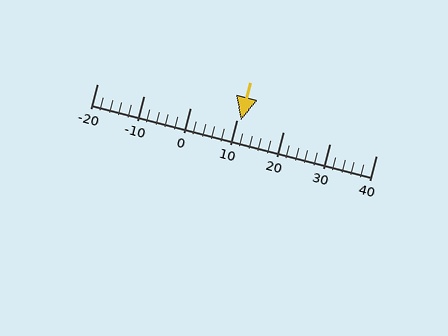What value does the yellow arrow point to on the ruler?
The yellow arrow points to approximately 11.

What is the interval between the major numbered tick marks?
The major tick marks are spaced 10 units apart.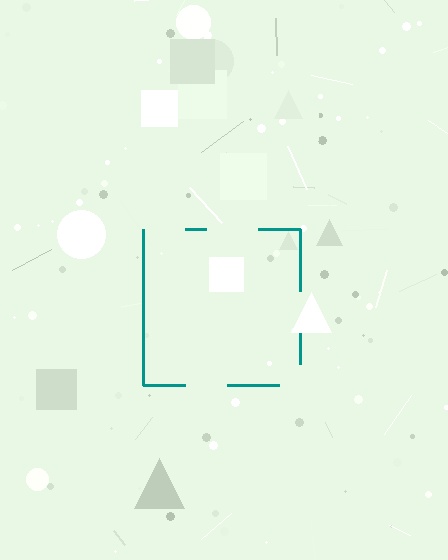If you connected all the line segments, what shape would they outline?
They would outline a square.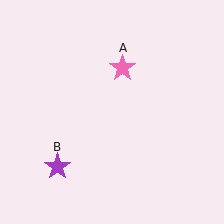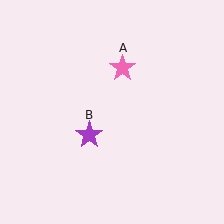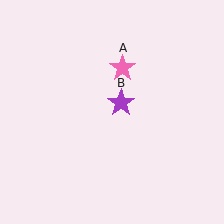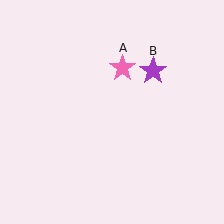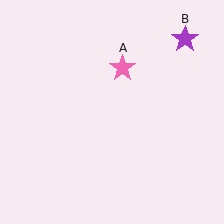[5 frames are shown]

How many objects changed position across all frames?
1 object changed position: purple star (object B).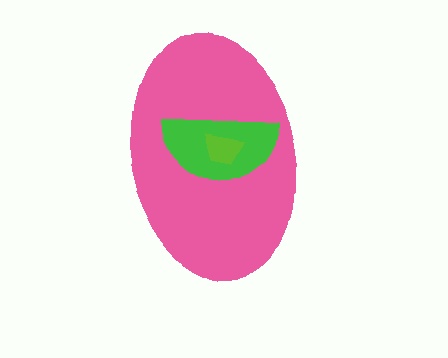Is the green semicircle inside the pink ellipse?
Yes.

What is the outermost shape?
The pink ellipse.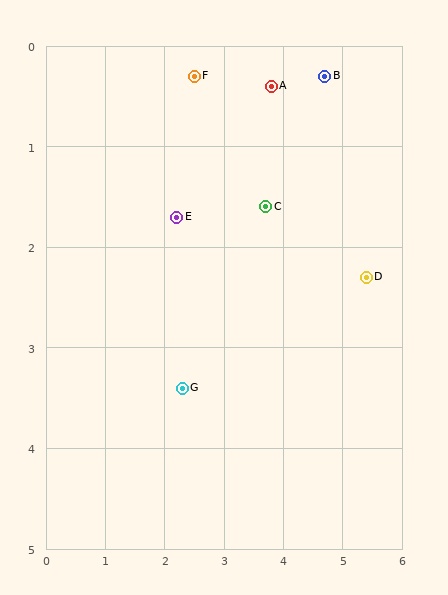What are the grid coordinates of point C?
Point C is at approximately (3.7, 1.6).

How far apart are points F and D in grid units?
Points F and D are about 3.5 grid units apart.